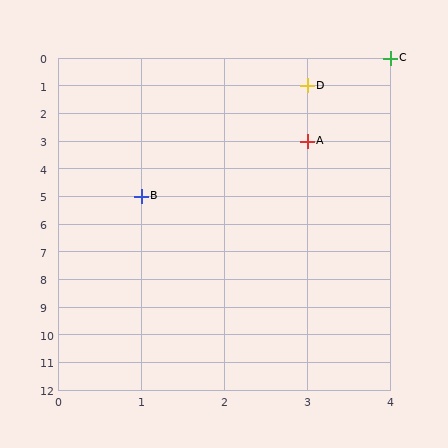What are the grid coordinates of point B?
Point B is at grid coordinates (1, 5).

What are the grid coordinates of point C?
Point C is at grid coordinates (4, 0).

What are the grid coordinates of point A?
Point A is at grid coordinates (3, 3).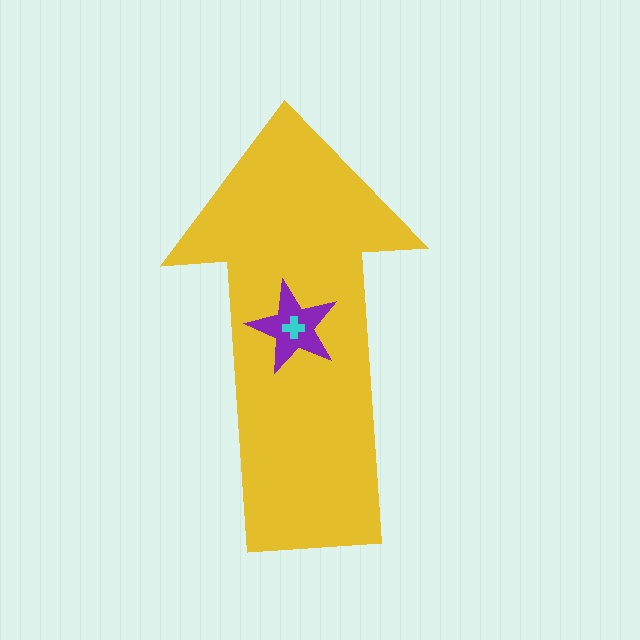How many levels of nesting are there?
3.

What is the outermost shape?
The yellow arrow.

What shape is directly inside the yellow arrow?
The purple star.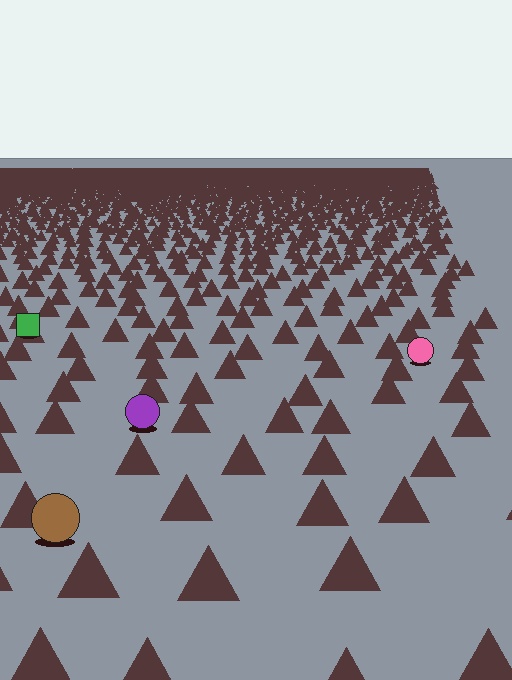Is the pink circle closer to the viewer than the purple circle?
No. The purple circle is closer — you can tell from the texture gradient: the ground texture is coarser near it.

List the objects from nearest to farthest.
From nearest to farthest: the brown circle, the purple circle, the pink circle, the green square.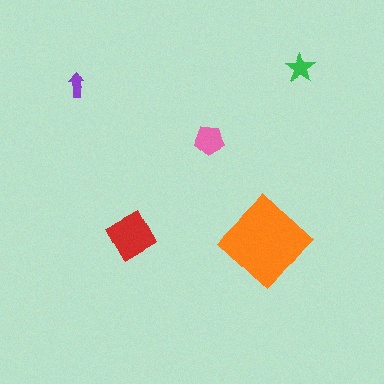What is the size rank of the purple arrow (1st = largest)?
5th.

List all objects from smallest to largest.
The purple arrow, the green star, the pink pentagon, the red square, the orange diamond.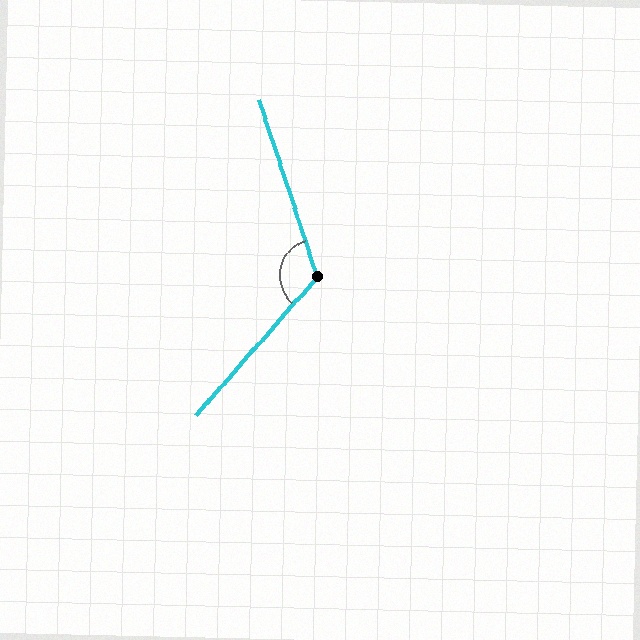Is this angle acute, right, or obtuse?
It is obtuse.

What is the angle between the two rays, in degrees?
Approximately 121 degrees.